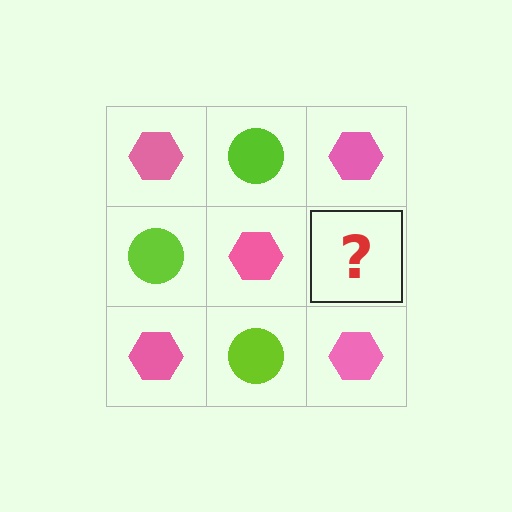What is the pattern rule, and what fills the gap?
The rule is that it alternates pink hexagon and lime circle in a checkerboard pattern. The gap should be filled with a lime circle.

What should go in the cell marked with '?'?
The missing cell should contain a lime circle.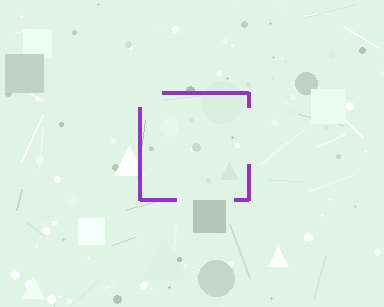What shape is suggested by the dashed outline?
The dashed outline suggests a square.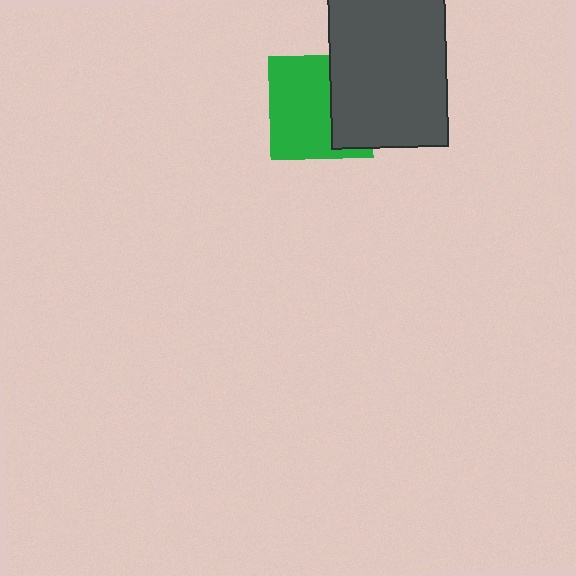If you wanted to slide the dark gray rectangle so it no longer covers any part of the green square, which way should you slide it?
Slide it right — that is the most direct way to separate the two shapes.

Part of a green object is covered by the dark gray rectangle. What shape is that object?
It is a square.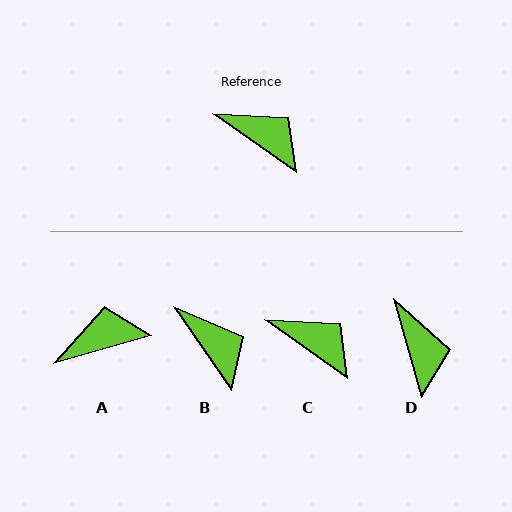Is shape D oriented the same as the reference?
No, it is off by about 39 degrees.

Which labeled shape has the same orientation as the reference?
C.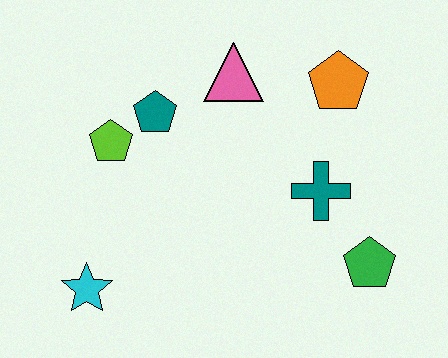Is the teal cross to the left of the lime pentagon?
No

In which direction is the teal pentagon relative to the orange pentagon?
The teal pentagon is to the left of the orange pentagon.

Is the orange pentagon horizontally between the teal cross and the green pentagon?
Yes